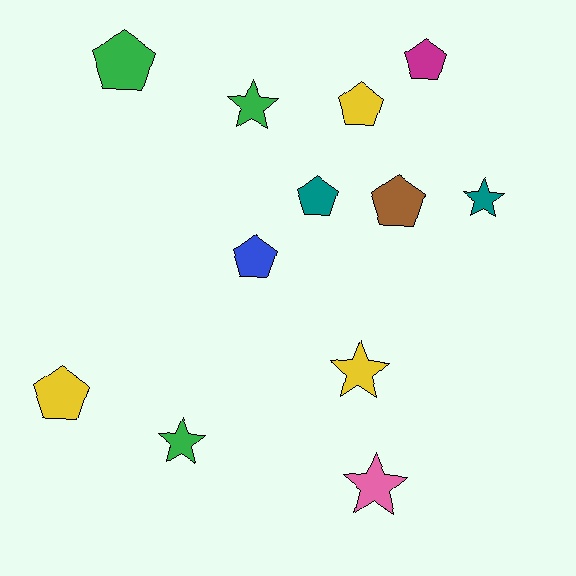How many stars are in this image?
There are 5 stars.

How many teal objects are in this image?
There are 2 teal objects.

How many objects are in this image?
There are 12 objects.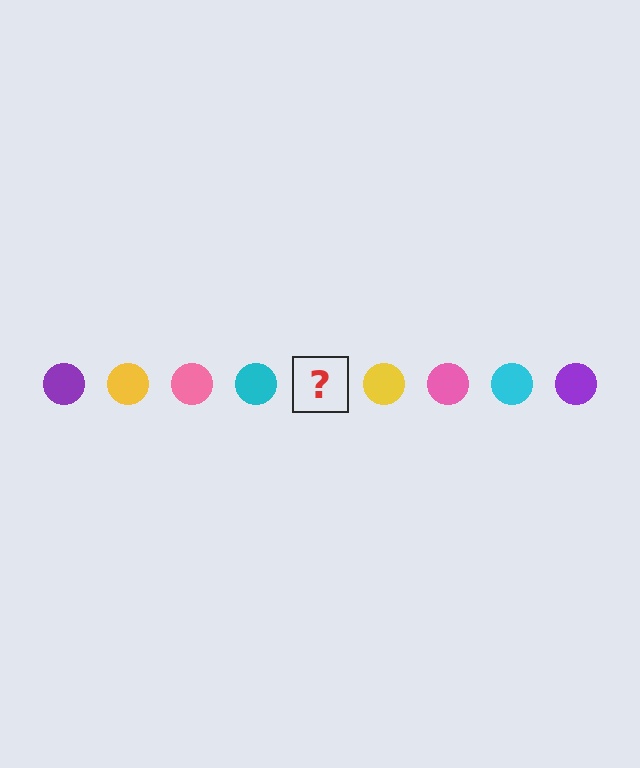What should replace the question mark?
The question mark should be replaced with a purple circle.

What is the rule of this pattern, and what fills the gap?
The rule is that the pattern cycles through purple, yellow, pink, cyan circles. The gap should be filled with a purple circle.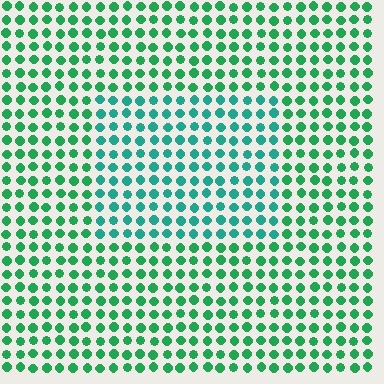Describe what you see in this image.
The image is filled with small green elements in a uniform arrangement. A rectangle-shaped region is visible where the elements are tinted to a slightly different hue, forming a subtle color boundary.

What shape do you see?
I see a rectangle.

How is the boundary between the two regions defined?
The boundary is defined purely by a slight shift in hue (about 27 degrees). Spacing, size, and orientation are identical on both sides.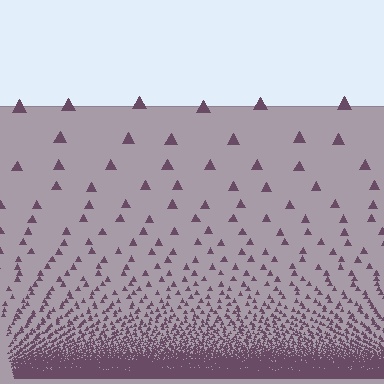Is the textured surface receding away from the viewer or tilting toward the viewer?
The surface appears to tilt toward the viewer. Texture elements get larger and sparser toward the top.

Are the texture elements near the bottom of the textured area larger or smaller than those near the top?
Smaller. The gradient is inverted — elements near the bottom are smaller and denser.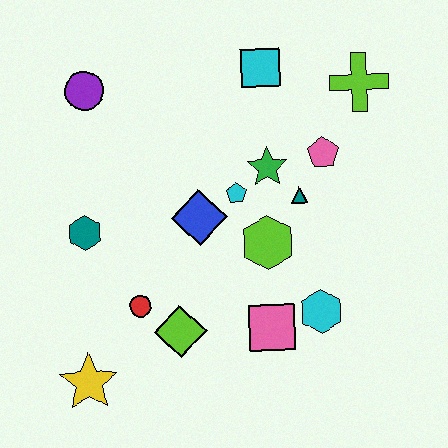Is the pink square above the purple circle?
No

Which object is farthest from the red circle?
The lime cross is farthest from the red circle.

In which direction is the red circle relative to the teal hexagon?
The red circle is below the teal hexagon.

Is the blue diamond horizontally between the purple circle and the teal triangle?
Yes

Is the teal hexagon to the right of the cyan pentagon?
No